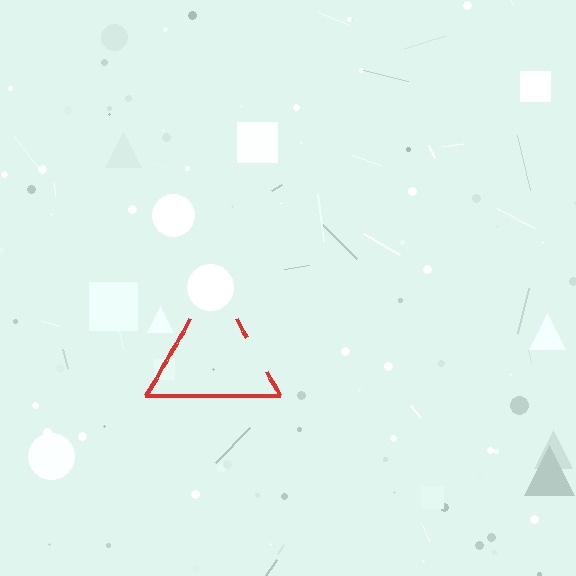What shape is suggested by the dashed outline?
The dashed outline suggests a triangle.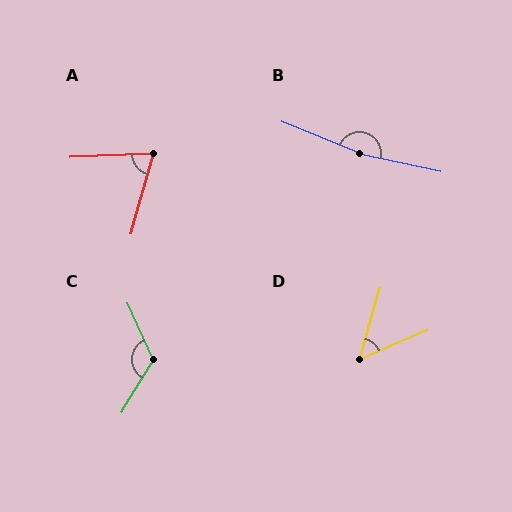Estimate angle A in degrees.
Approximately 72 degrees.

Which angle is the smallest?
D, at approximately 51 degrees.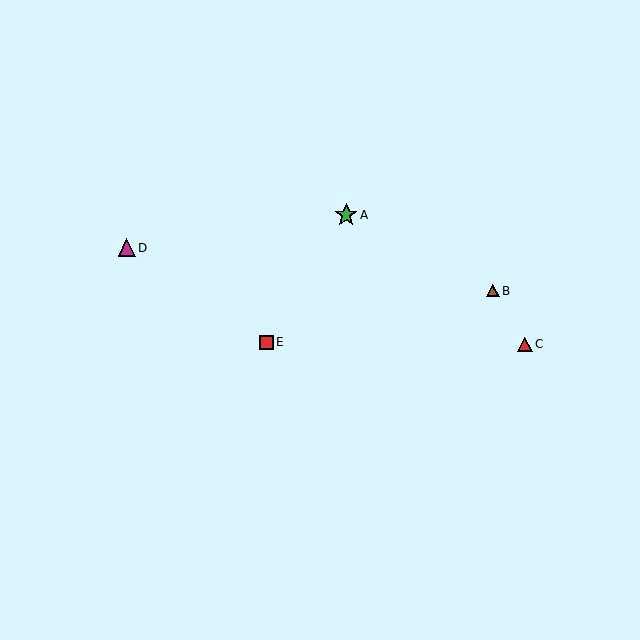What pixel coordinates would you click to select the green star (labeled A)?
Click at (346, 215) to select the green star A.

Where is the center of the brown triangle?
The center of the brown triangle is at (493, 291).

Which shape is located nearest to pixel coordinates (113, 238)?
The magenta triangle (labeled D) at (127, 248) is nearest to that location.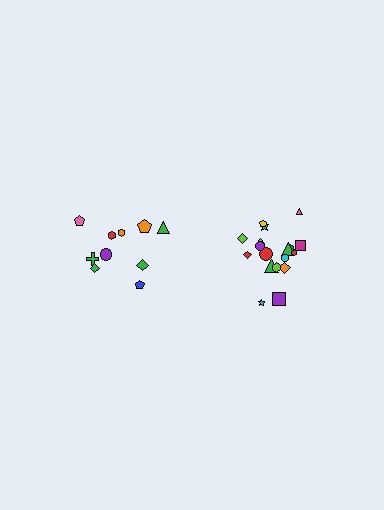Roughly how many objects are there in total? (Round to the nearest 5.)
Roughly 30 objects in total.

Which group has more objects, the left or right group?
The right group.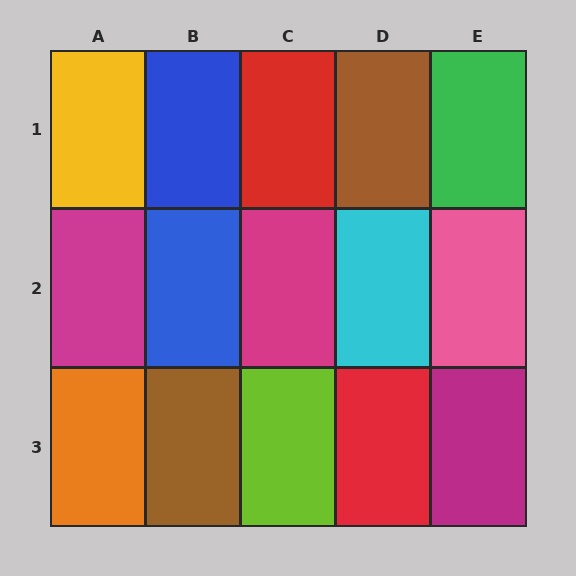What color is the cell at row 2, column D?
Cyan.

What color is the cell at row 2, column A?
Magenta.